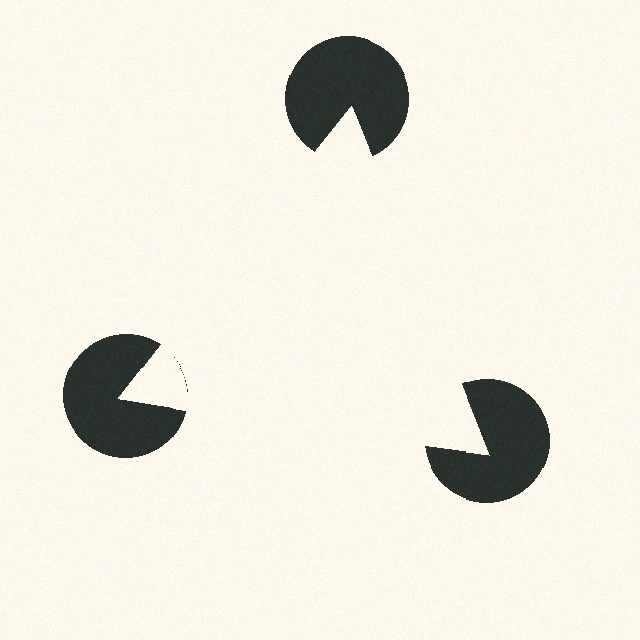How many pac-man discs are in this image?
There are 3 — one at each vertex of the illusory triangle.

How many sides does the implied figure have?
3 sides.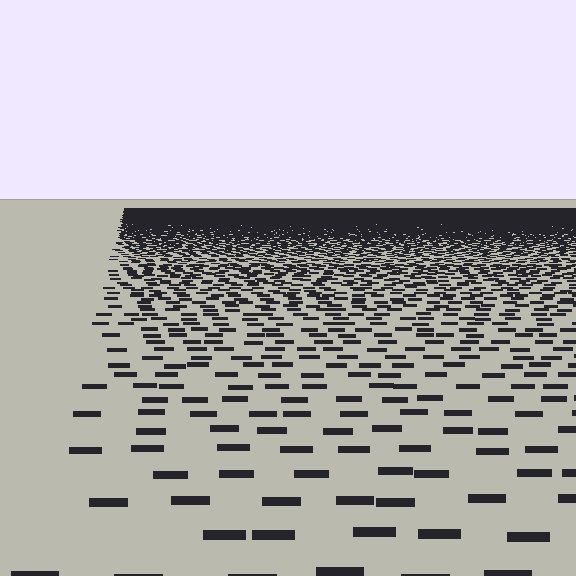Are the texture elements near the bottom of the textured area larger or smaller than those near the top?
Larger. Near the bottom, elements are closer to the viewer and appear at a bigger on-screen size.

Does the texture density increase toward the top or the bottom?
Density increases toward the top.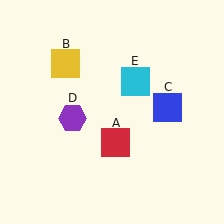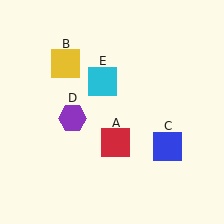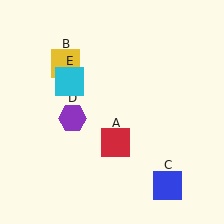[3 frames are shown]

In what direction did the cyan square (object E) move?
The cyan square (object E) moved left.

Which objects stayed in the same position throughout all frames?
Red square (object A) and yellow square (object B) and purple hexagon (object D) remained stationary.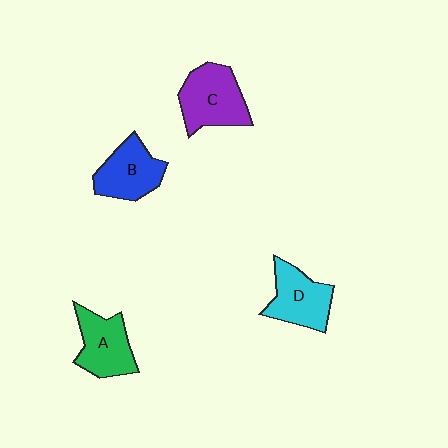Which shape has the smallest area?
Shape B (blue).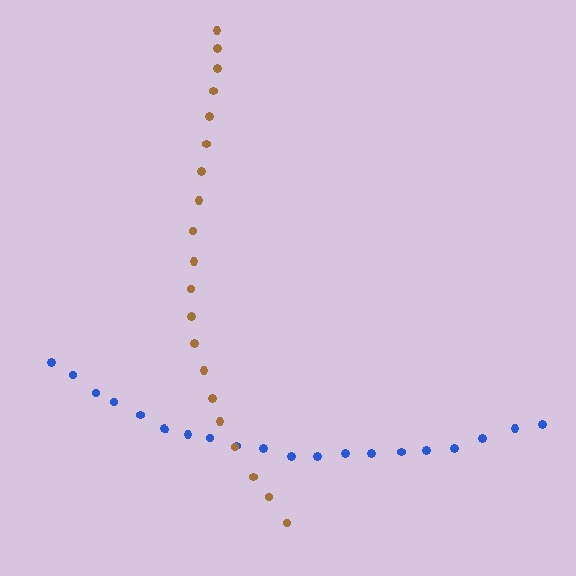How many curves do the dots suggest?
There are 2 distinct paths.